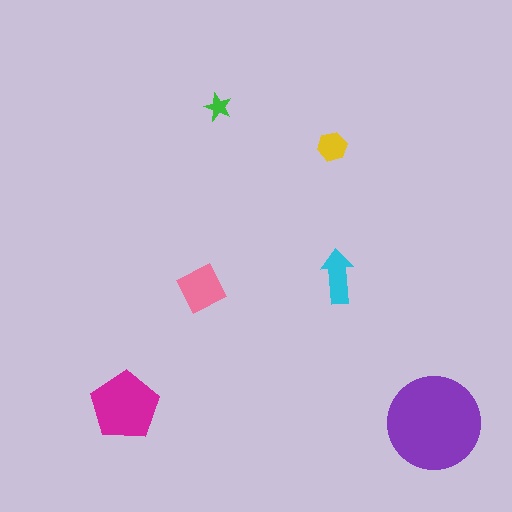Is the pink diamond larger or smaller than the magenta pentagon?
Smaller.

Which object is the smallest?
The green star.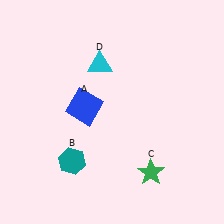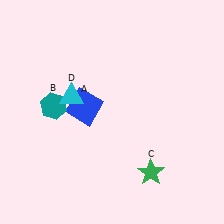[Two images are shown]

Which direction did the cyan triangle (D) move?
The cyan triangle (D) moved down.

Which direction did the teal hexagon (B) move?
The teal hexagon (B) moved up.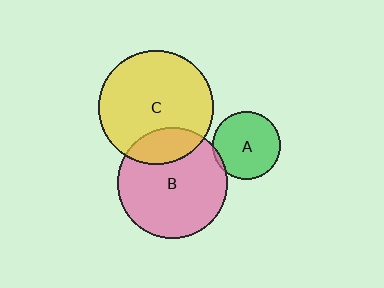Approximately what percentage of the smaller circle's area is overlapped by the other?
Approximately 5%.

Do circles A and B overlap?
Yes.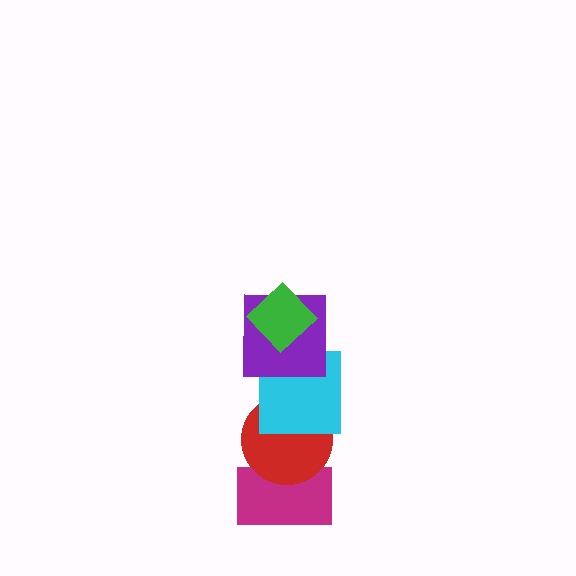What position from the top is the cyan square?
The cyan square is 3rd from the top.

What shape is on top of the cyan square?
The purple square is on top of the cyan square.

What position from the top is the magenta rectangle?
The magenta rectangle is 5th from the top.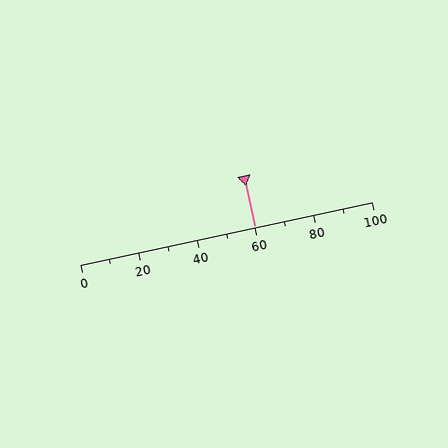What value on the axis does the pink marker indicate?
The marker indicates approximately 60.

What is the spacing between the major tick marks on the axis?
The major ticks are spaced 20 apart.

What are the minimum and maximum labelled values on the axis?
The axis runs from 0 to 100.